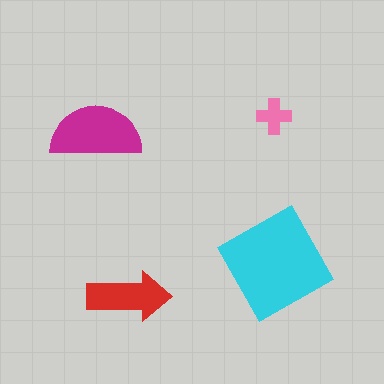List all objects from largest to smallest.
The cyan diamond, the magenta semicircle, the red arrow, the pink cross.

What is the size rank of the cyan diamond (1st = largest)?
1st.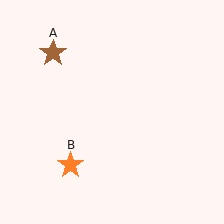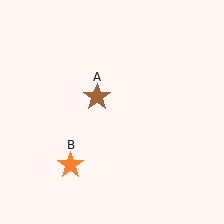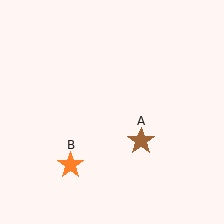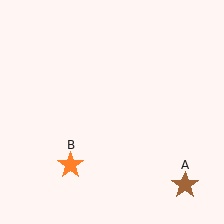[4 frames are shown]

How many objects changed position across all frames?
1 object changed position: brown star (object A).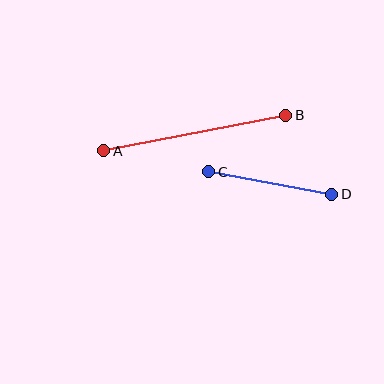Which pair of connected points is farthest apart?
Points A and B are farthest apart.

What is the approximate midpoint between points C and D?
The midpoint is at approximately (270, 183) pixels.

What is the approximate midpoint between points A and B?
The midpoint is at approximately (195, 133) pixels.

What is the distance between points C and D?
The distance is approximately 126 pixels.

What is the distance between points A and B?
The distance is approximately 185 pixels.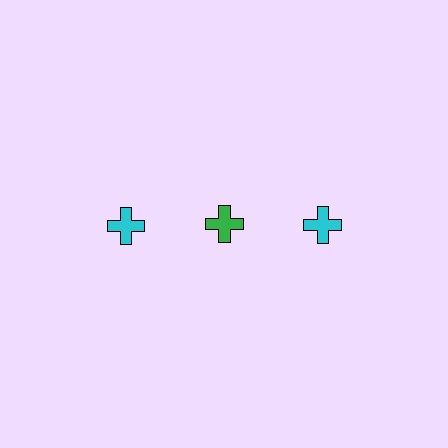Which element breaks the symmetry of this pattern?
The green cross in the top row, second from left column breaks the symmetry. All other shapes are cyan crosses.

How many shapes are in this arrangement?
There are 3 shapes arranged in a grid pattern.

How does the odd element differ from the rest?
It has a different color: green instead of cyan.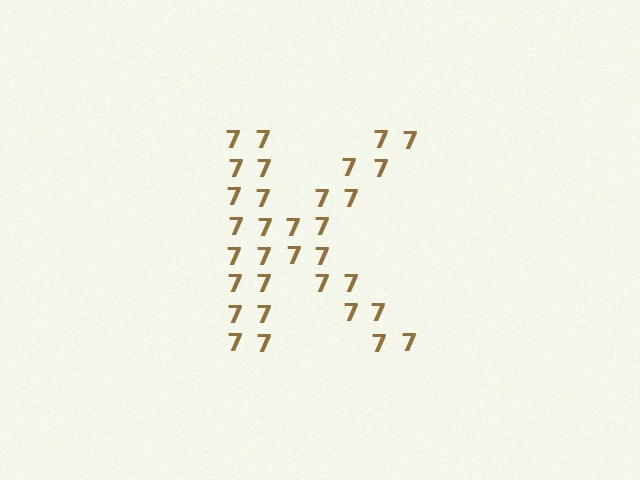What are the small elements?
The small elements are digit 7's.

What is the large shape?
The large shape is the letter K.